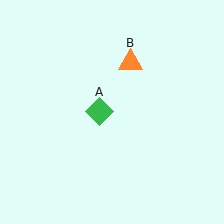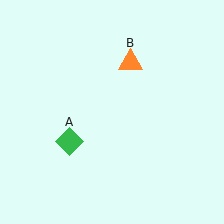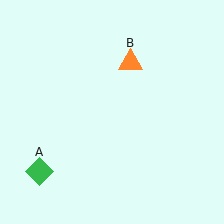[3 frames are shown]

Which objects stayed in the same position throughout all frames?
Orange triangle (object B) remained stationary.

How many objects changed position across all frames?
1 object changed position: green diamond (object A).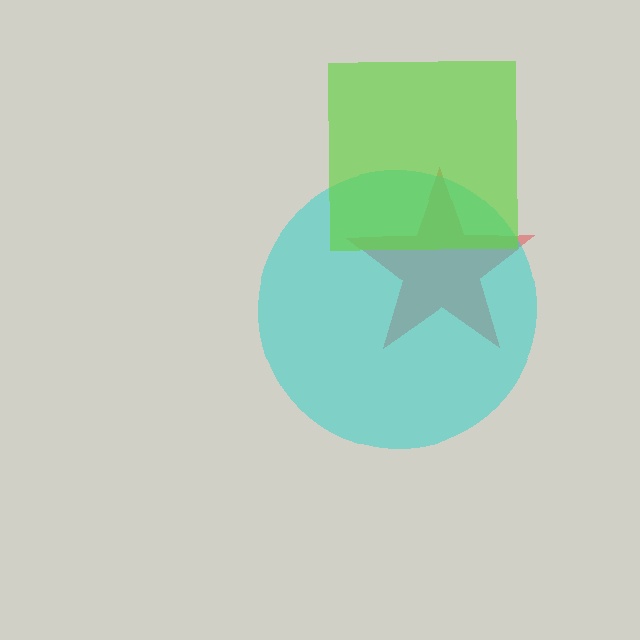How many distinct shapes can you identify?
There are 3 distinct shapes: a red star, a cyan circle, a lime square.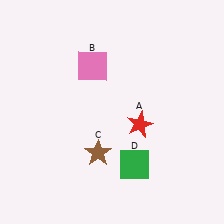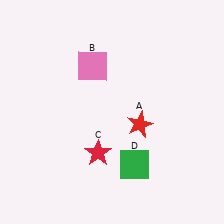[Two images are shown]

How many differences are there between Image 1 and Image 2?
There is 1 difference between the two images.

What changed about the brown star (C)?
In Image 1, C is brown. In Image 2, it changed to red.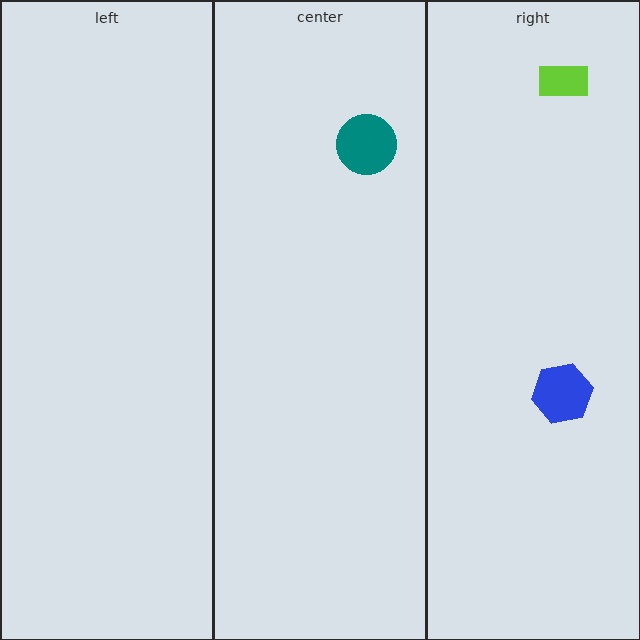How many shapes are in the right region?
2.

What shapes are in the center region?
The teal circle.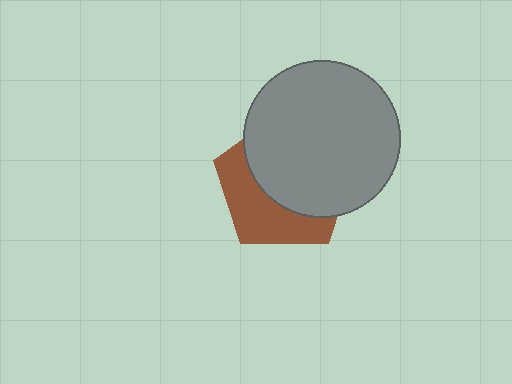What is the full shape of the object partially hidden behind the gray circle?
The partially hidden object is a brown pentagon.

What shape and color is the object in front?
The object in front is a gray circle.